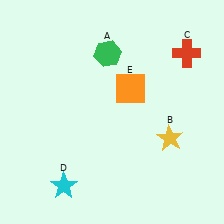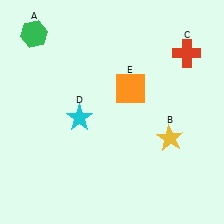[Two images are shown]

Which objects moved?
The objects that moved are: the green hexagon (A), the cyan star (D).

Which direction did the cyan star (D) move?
The cyan star (D) moved up.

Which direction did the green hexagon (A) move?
The green hexagon (A) moved left.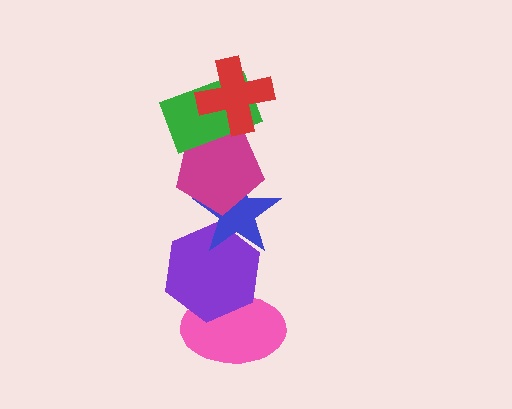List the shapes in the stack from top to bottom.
From top to bottom: the red cross, the green rectangle, the magenta pentagon, the blue star, the purple hexagon, the pink ellipse.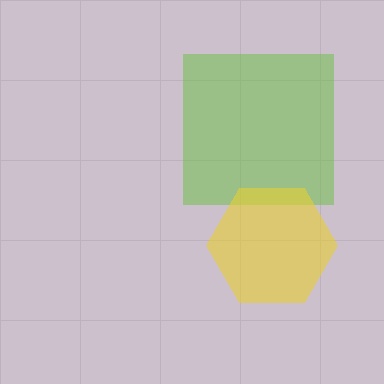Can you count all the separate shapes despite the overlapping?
Yes, there are 2 separate shapes.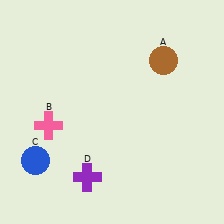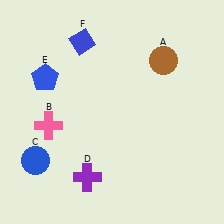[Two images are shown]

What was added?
A blue pentagon (E), a blue diamond (F) were added in Image 2.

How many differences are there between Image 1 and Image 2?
There are 2 differences between the two images.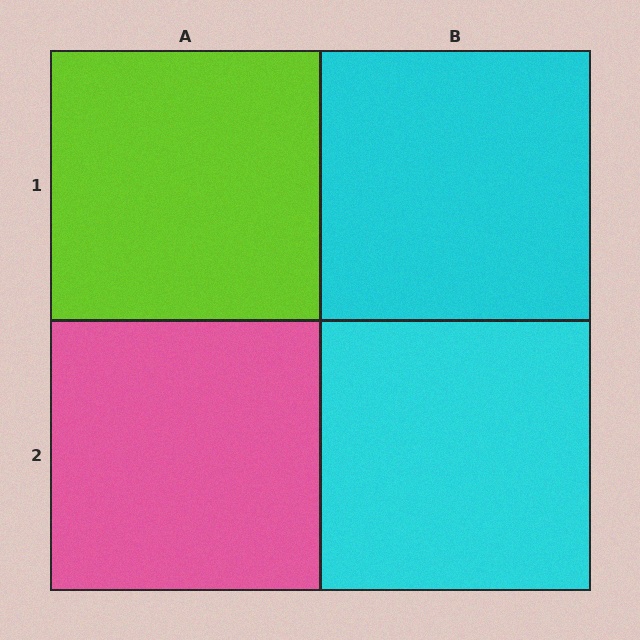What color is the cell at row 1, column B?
Cyan.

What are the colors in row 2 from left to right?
Pink, cyan.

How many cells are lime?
1 cell is lime.